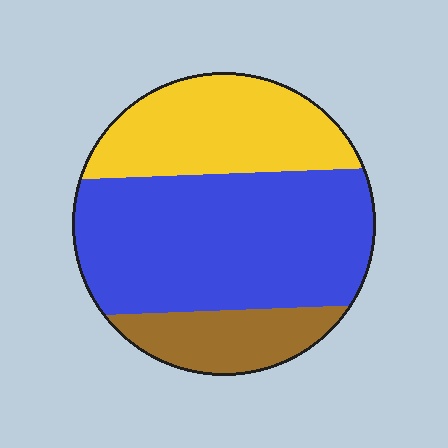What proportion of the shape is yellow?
Yellow covers 29% of the shape.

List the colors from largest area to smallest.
From largest to smallest: blue, yellow, brown.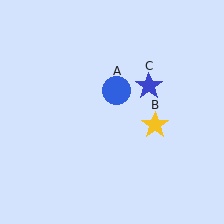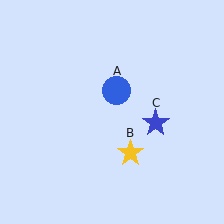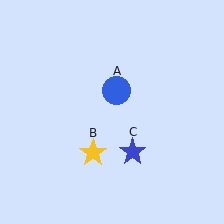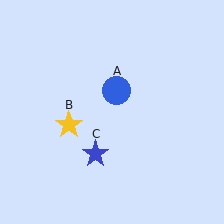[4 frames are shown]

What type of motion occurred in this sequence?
The yellow star (object B), blue star (object C) rotated clockwise around the center of the scene.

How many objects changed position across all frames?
2 objects changed position: yellow star (object B), blue star (object C).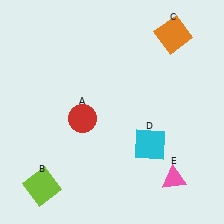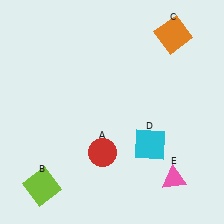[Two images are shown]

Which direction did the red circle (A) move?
The red circle (A) moved down.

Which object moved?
The red circle (A) moved down.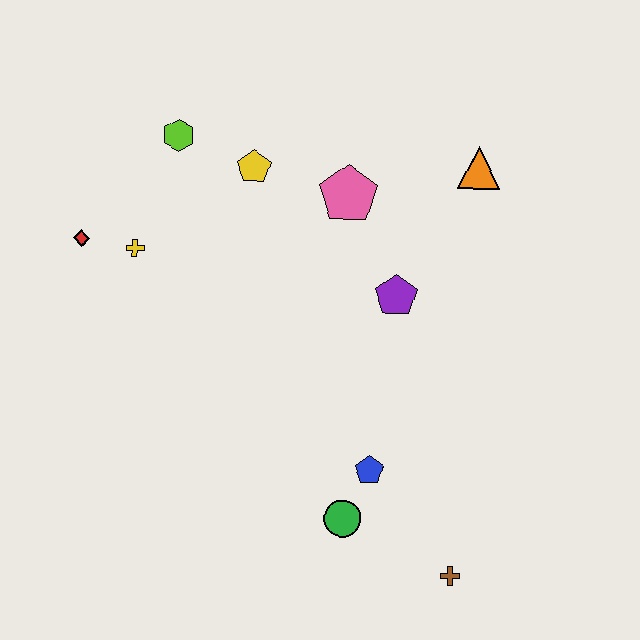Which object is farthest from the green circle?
The lime hexagon is farthest from the green circle.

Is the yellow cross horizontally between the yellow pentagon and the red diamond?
Yes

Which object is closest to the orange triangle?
The pink pentagon is closest to the orange triangle.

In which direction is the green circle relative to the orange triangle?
The green circle is below the orange triangle.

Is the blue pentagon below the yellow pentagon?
Yes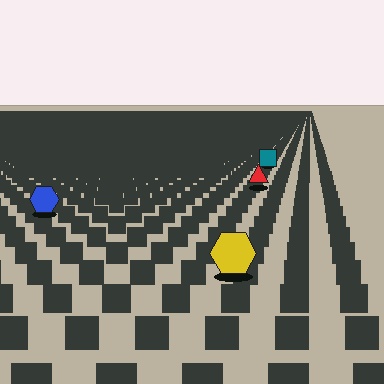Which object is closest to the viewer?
The yellow hexagon is closest. The texture marks near it are larger and more spread out.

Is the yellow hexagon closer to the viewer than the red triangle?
Yes. The yellow hexagon is closer — you can tell from the texture gradient: the ground texture is coarser near it.